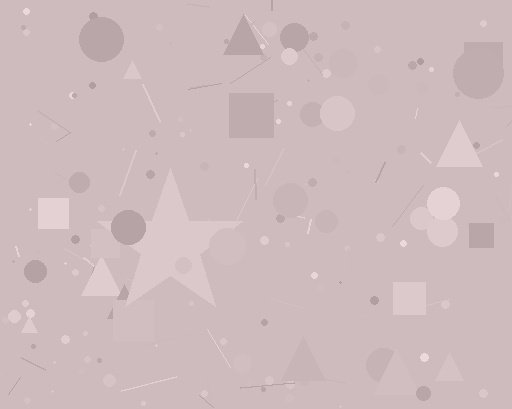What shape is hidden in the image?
A star is hidden in the image.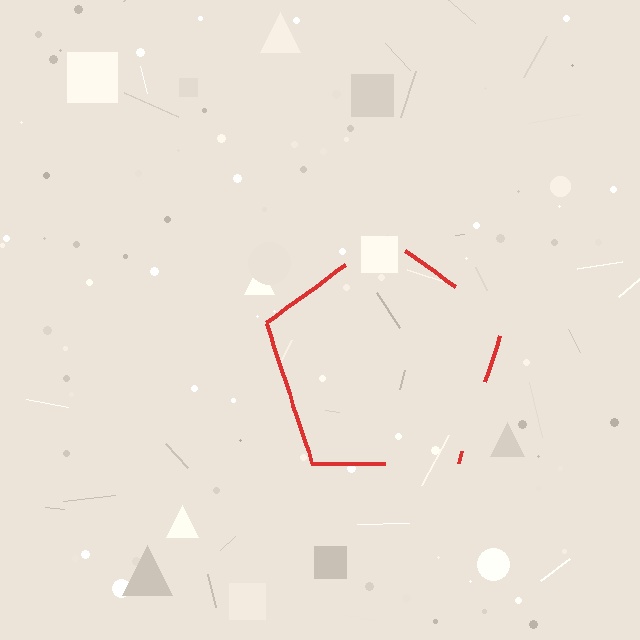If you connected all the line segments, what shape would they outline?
They would outline a pentagon.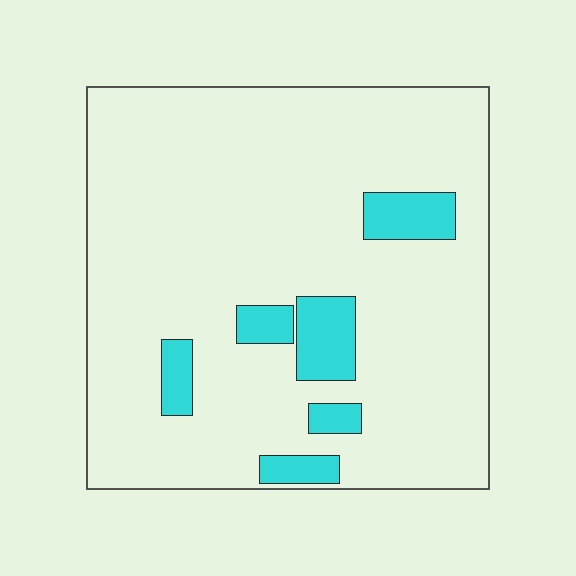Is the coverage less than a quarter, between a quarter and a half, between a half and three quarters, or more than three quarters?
Less than a quarter.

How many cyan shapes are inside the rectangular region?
6.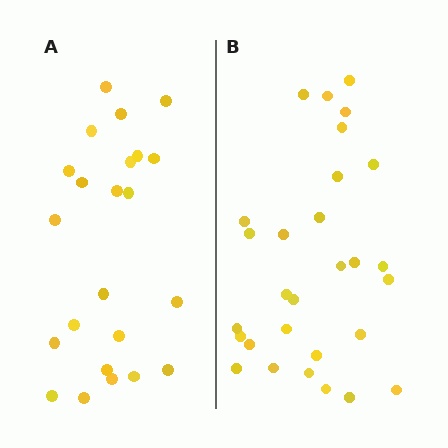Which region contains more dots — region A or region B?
Region B (the right region) has more dots.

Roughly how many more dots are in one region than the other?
Region B has about 6 more dots than region A.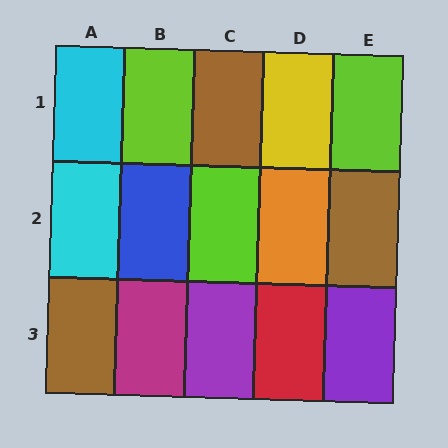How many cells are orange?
1 cell is orange.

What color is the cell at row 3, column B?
Magenta.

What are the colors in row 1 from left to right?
Cyan, lime, brown, yellow, lime.